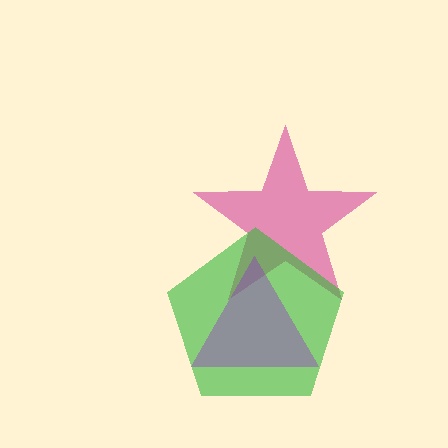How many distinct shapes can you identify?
There are 3 distinct shapes: a pink star, a green pentagon, a purple triangle.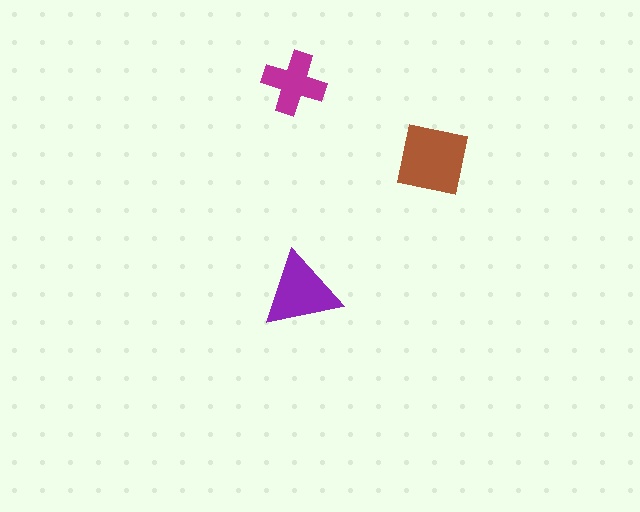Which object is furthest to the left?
The magenta cross is leftmost.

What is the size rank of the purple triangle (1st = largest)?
2nd.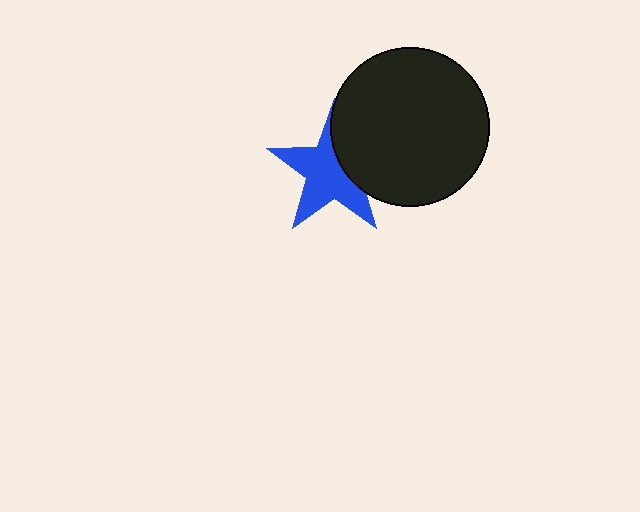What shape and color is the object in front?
The object in front is a black circle.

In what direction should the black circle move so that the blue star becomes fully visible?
The black circle should move right. That is the shortest direction to clear the overlap and leave the blue star fully visible.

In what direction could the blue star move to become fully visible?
The blue star could move left. That would shift it out from behind the black circle entirely.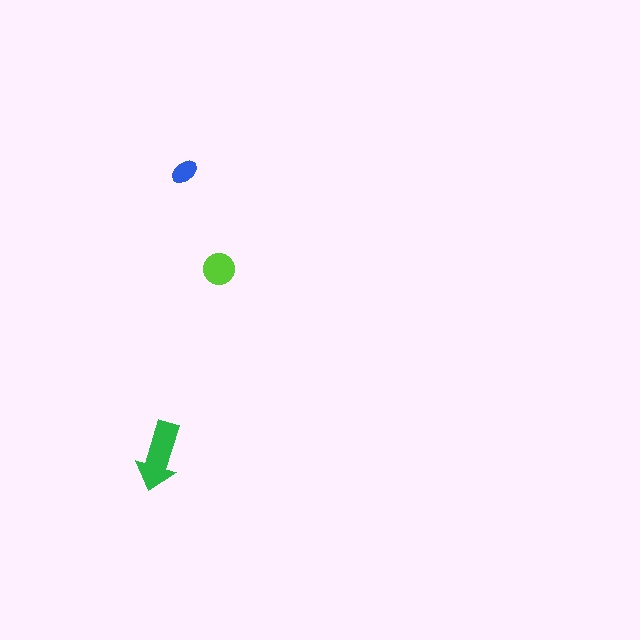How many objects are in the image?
There are 3 objects in the image.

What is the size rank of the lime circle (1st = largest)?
2nd.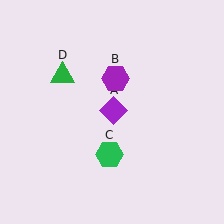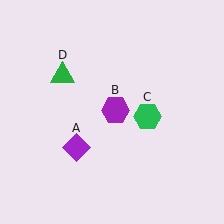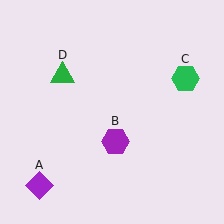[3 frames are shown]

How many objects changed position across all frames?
3 objects changed position: purple diamond (object A), purple hexagon (object B), green hexagon (object C).